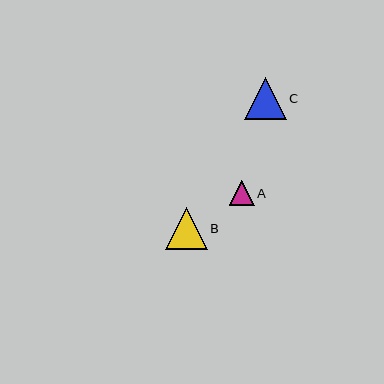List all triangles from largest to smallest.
From largest to smallest: C, B, A.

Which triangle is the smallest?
Triangle A is the smallest with a size of approximately 25 pixels.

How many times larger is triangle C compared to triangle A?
Triangle C is approximately 1.7 times the size of triangle A.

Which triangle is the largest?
Triangle C is the largest with a size of approximately 42 pixels.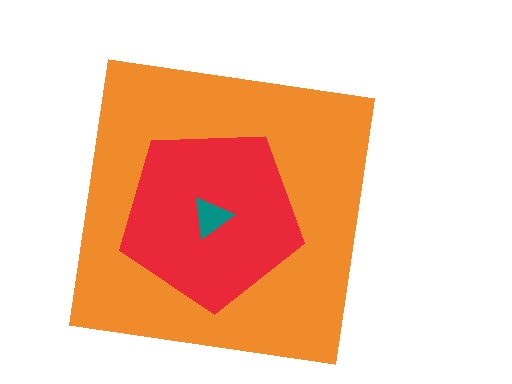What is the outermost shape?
The orange square.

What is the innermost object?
The teal triangle.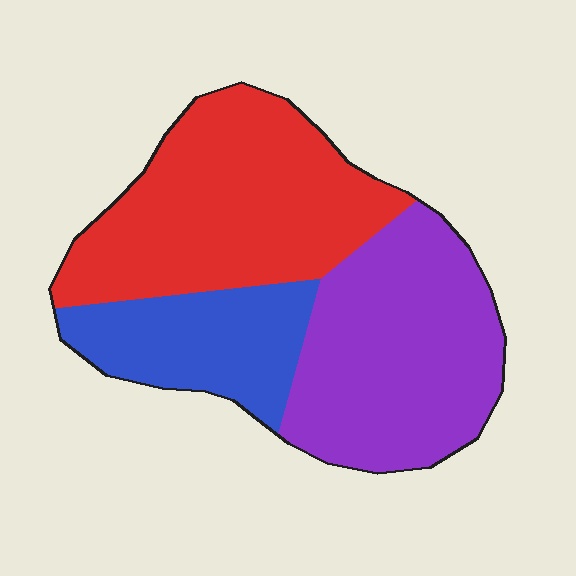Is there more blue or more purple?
Purple.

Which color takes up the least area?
Blue, at roughly 20%.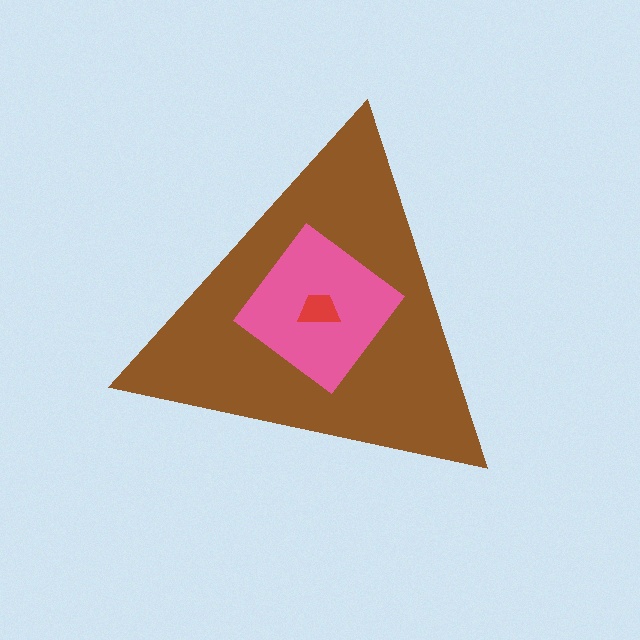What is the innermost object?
The red trapezoid.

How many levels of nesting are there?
3.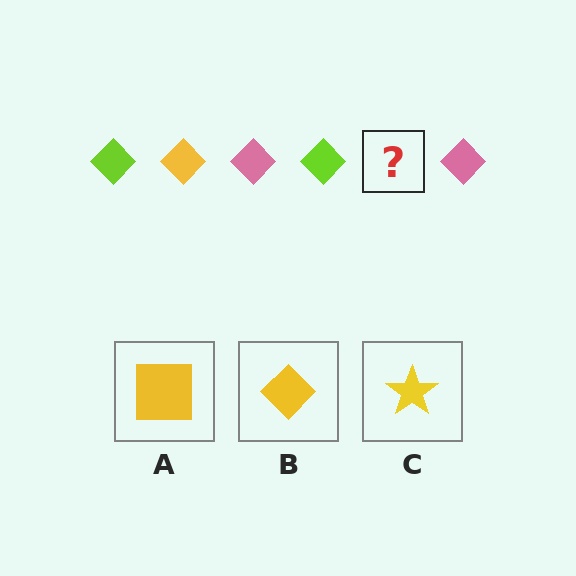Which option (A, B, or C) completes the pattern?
B.